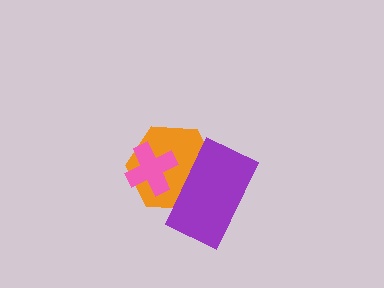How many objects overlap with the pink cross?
2 objects overlap with the pink cross.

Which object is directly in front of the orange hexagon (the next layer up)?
The purple rectangle is directly in front of the orange hexagon.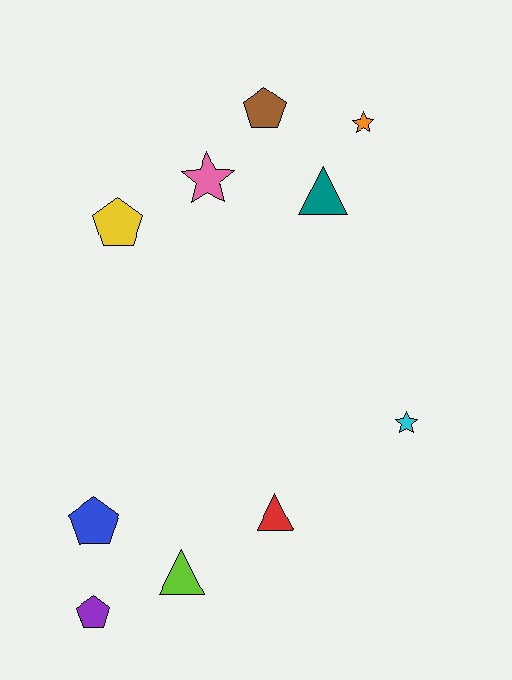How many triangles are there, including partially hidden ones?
There are 3 triangles.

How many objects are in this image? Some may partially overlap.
There are 10 objects.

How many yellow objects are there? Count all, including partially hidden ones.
There is 1 yellow object.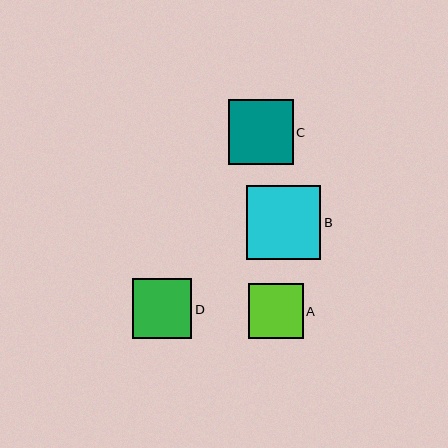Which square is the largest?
Square B is the largest with a size of approximately 74 pixels.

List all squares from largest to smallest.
From largest to smallest: B, C, D, A.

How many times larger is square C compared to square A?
Square C is approximately 1.2 times the size of square A.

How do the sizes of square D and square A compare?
Square D and square A are approximately the same size.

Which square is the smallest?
Square A is the smallest with a size of approximately 54 pixels.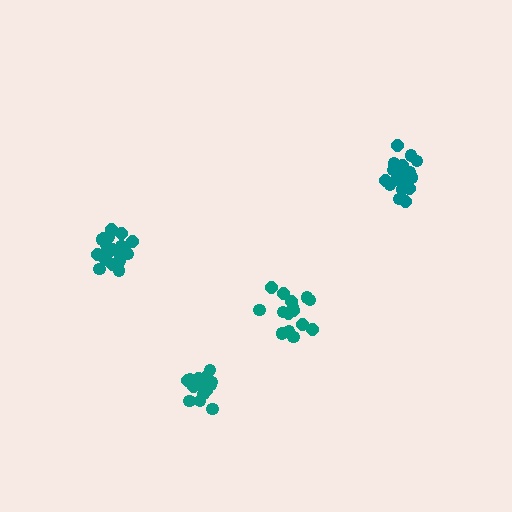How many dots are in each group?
Group 1: 15 dots, Group 2: 15 dots, Group 3: 20 dots, Group 4: 20 dots (70 total).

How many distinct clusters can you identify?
There are 4 distinct clusters.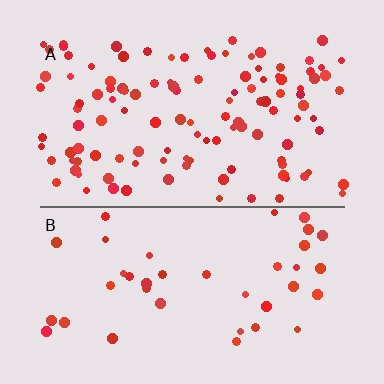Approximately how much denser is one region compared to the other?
Approximately 2.9× — region A over region B.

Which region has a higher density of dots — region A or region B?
A (the top).